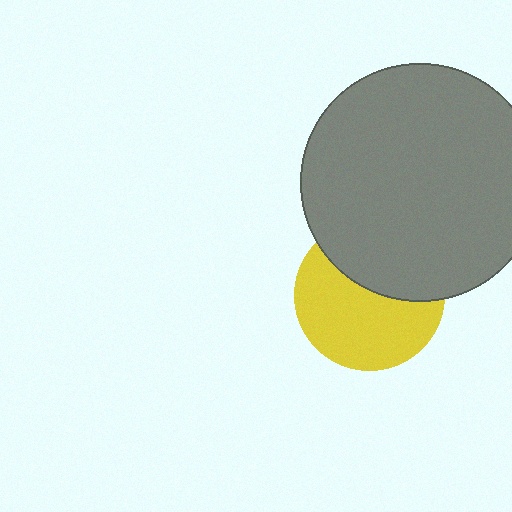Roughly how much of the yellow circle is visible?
About half of it is visible (roughly 60%).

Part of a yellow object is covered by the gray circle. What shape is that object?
It is a circle.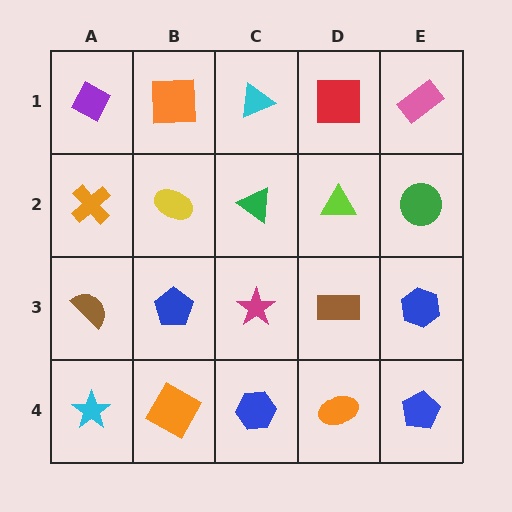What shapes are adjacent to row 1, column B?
A yellow ellipse (row 2, column B), a purple diamond (row 1, column A), a cyan triangle (row 1, column C).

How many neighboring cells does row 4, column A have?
2.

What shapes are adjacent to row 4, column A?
A brown semicircle (row 3, column A), an orange square (row 4, column B).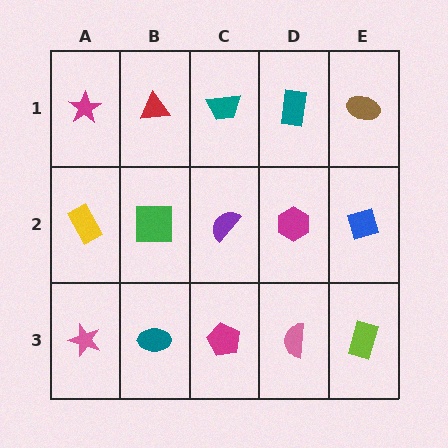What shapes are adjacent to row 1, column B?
A green square (row 2, column B), a magenta star (row 1, column A), a teal trapezoid (row 1, column C).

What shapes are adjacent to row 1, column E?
A blue diamond (row 2, column E), a teal rectangle (row 1, column D).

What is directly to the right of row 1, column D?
A brown ellipse.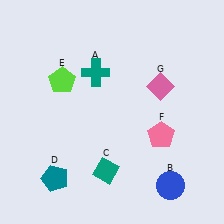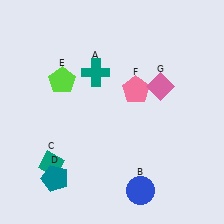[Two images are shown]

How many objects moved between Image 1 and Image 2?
3 objects moved between the two images.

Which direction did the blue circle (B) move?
The blue circle (B) moved left.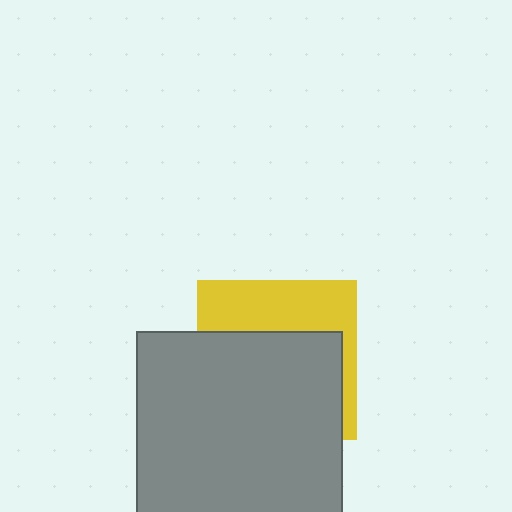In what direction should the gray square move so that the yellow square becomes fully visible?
The gray square should move down. That is the shortest direction to clear the overlap and leave the yellow square fully visible.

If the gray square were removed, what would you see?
You would see the complete yellow square.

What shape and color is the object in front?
The object in front is a gray square.